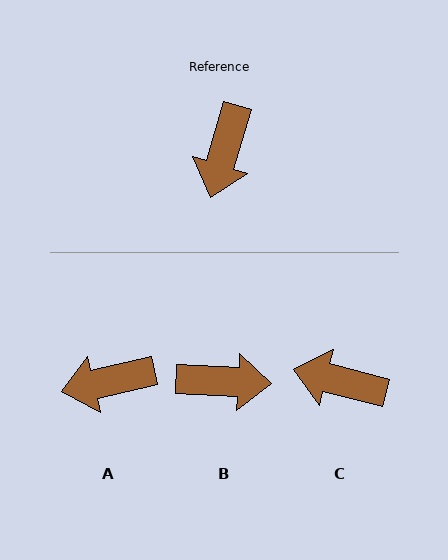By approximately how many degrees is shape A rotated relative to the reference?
Approximately 61 degrees clockwise.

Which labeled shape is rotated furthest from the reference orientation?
B, about 104 degrees away.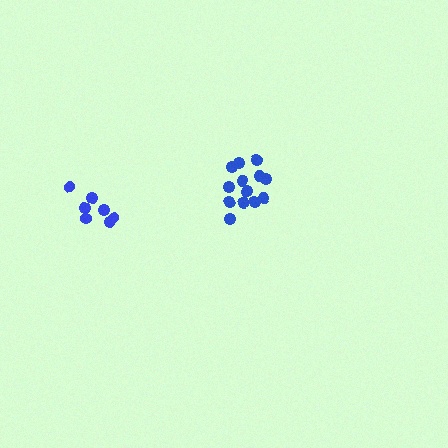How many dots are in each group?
Group 1: 13 dots, Group 2: 7 dots (20 total).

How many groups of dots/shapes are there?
There are 2 groups.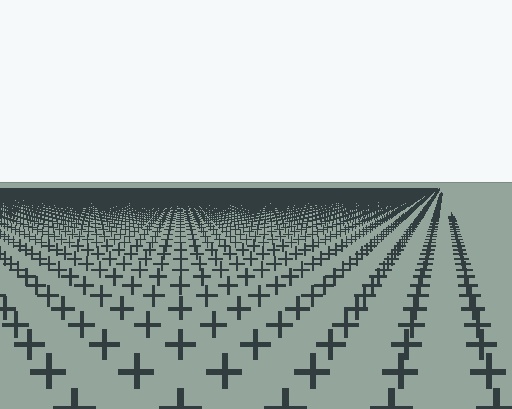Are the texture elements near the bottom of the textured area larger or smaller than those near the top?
Larger. Near the bottom, elements are closer to the viewer and appear at a bigger on-screen size.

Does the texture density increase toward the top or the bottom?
Density increases toward the top.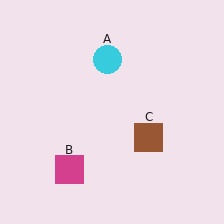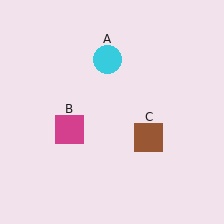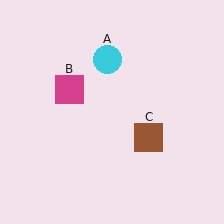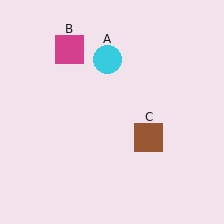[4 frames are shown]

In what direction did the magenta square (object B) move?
The magenta square (object B) moved up.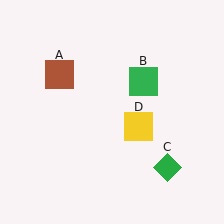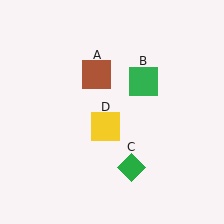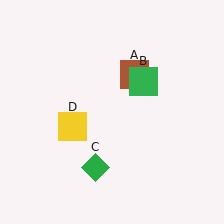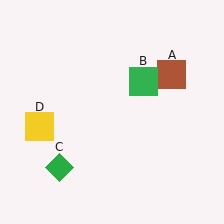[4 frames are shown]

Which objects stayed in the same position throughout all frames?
Green square (object B) remained stationary.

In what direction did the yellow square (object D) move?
The yellow square (object D) moved left.